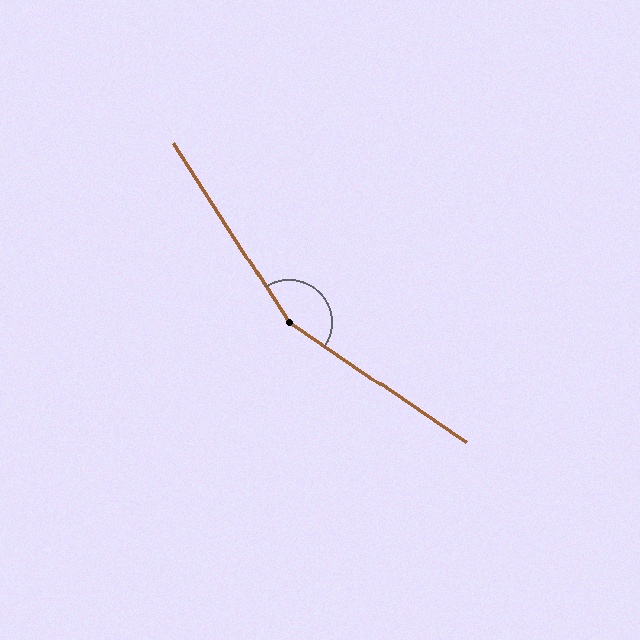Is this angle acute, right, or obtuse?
It is obtuse.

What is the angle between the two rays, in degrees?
Approximately 157 degrees.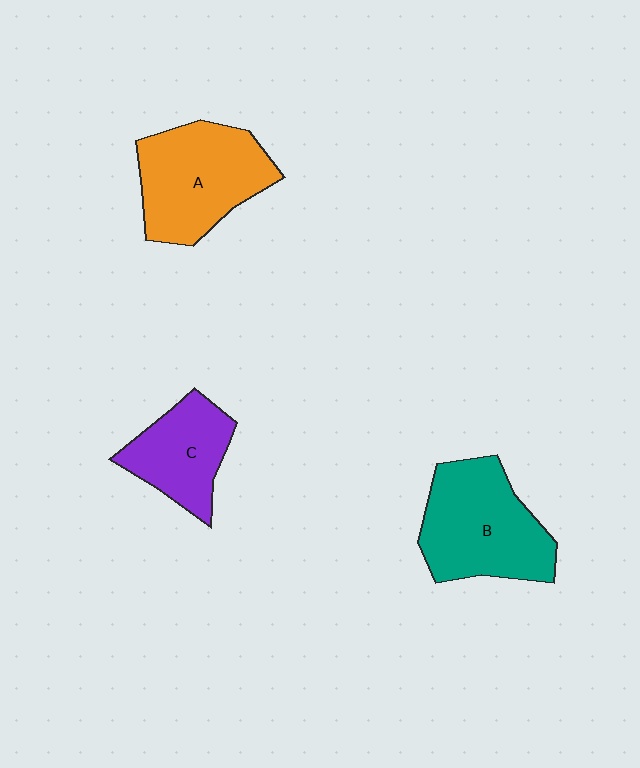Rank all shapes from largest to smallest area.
From largest to smallest: B (teal), A (orange), C (purple).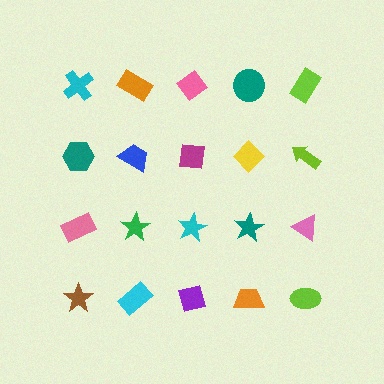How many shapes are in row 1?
5 shapes.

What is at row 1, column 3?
A pink diamond.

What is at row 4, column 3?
A purple square.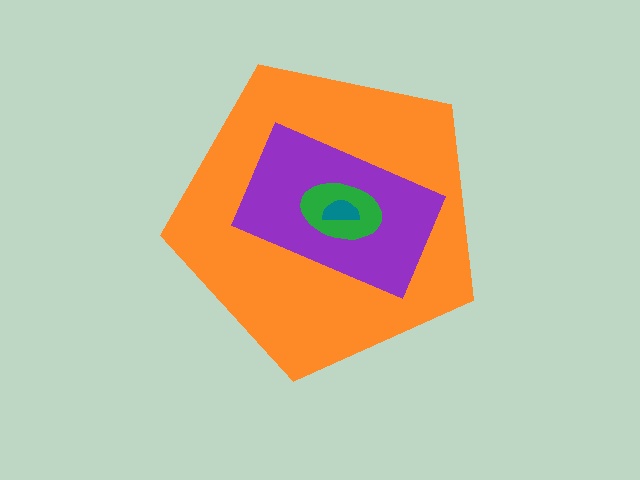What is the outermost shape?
The orange pentagon.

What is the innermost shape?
The teal semicircle.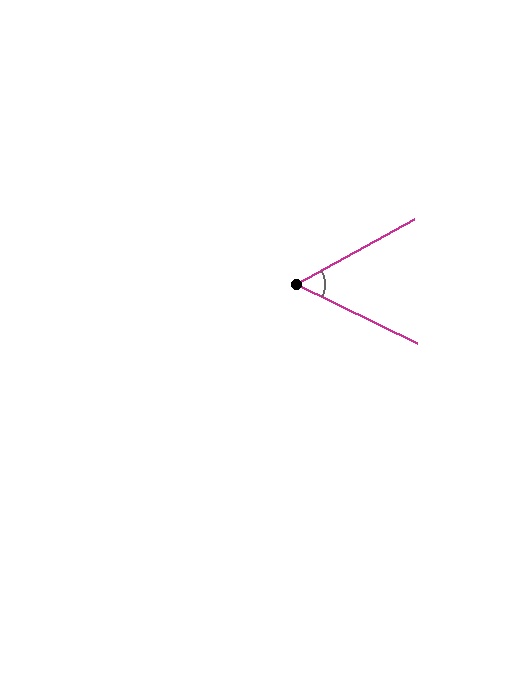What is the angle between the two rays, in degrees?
Approximately 55 degrees.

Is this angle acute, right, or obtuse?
It is acute.